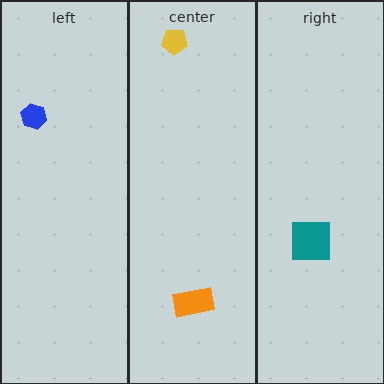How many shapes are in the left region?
1.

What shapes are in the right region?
The teal square.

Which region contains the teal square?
The right region.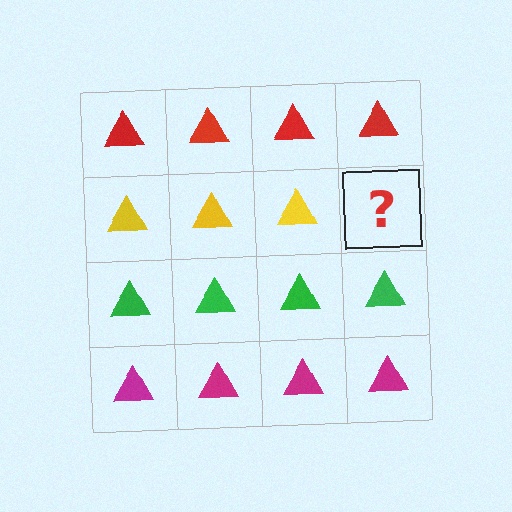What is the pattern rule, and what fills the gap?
The rule is that each row has a consistent color. The gap should be filled with a yellow triangle.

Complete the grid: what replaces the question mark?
The question mark should be replaced with a yellow triangle.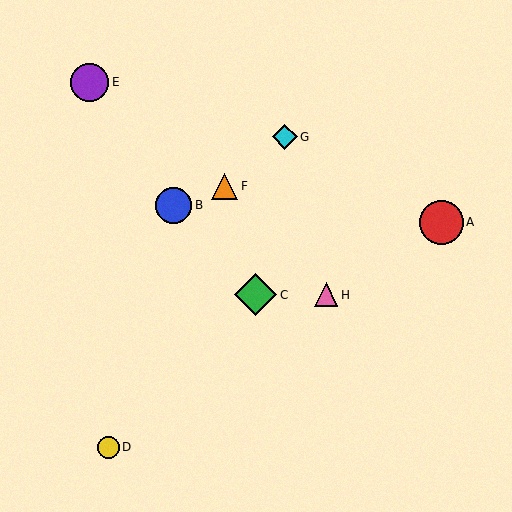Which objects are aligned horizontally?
Objects C, H are aligned horizontally.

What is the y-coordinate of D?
Object D is at y≈447.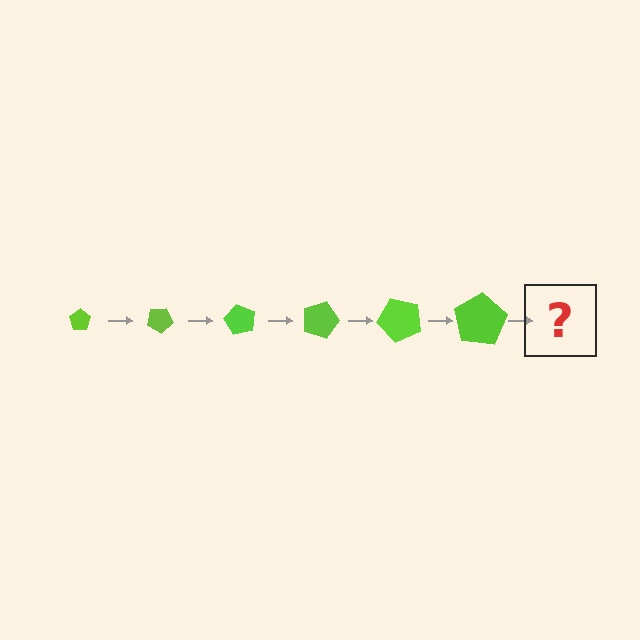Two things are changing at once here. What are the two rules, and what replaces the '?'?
The two rules are that the pentagon grows larger each step and it rotates 30 degrees each step. The '?' should be a pentagon, larger than the previous one and rotated 180 degrees from the start.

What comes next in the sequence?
The next element should be a pentagon, larger than the previous one and rotated 180 degrees from the start.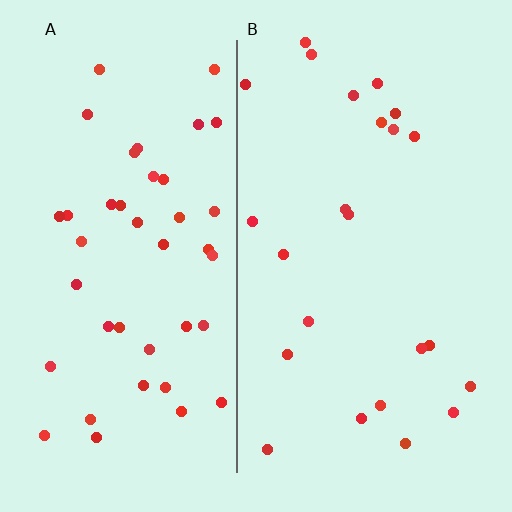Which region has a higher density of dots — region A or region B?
A (the left).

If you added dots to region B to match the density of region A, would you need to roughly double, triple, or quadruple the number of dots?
Approximately double.